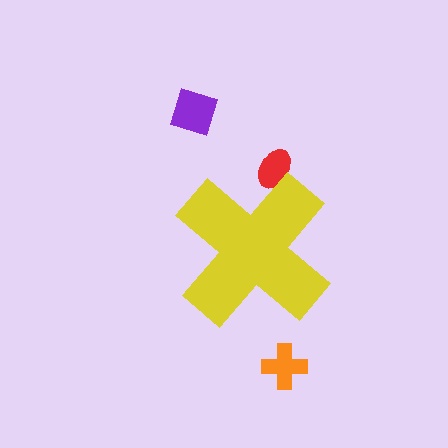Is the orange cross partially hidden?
No, the orange cross is fully visible.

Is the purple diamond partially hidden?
No, the purple diamond is fully visible.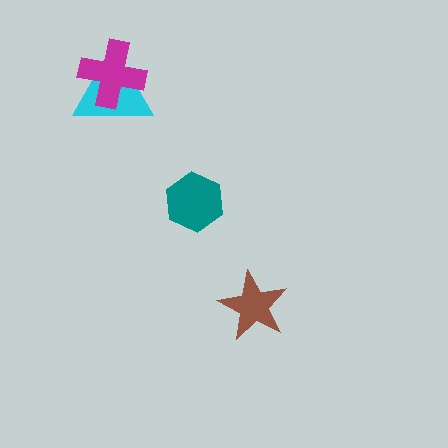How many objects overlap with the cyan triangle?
1 object overlaps with the cyan triangle.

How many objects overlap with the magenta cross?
1 object overlaps with the magenta cross.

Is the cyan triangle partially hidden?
Yes, it is partially covered by another shape.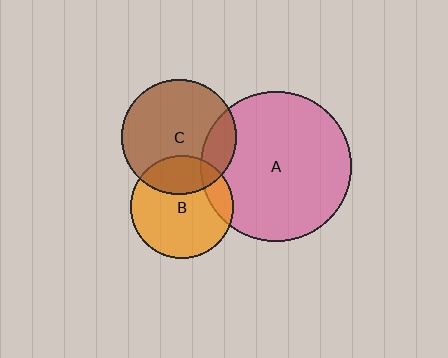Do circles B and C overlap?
Yes.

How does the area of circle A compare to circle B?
Approximately 2.1 times.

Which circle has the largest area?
Circle A (pink).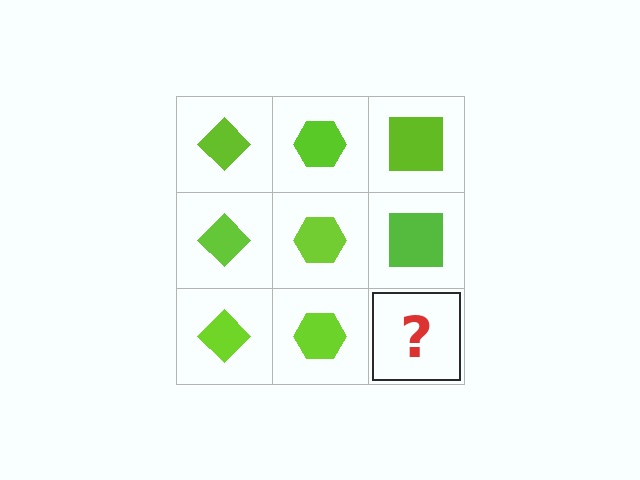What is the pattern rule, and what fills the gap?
The rule is that each column has a consistent shape. The gap should be filled with a lime square.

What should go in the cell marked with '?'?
The missing cell should contain a lime square.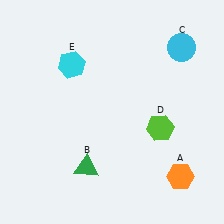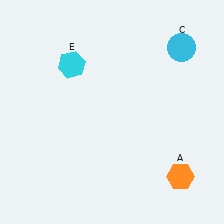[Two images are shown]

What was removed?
The lime hexagon (D), the green triangle (B) were removed in Image 2.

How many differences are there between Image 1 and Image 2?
There are 2 differences between the two images.